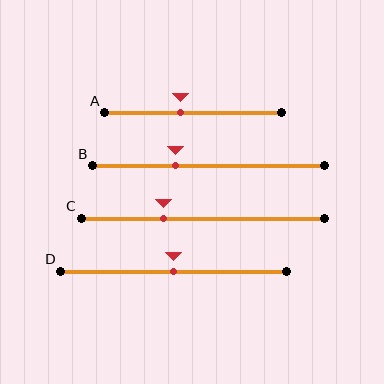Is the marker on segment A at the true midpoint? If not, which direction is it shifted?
No, the marker on segment A is shifted to the left by about 7% of the segment length.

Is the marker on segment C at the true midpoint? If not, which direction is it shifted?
No, the marker on segment C is shifted to the left by about 16% of the segment length.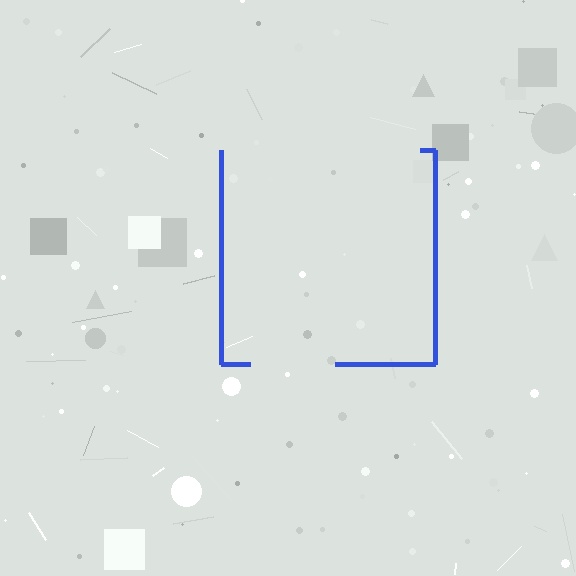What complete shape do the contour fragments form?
The contour fragments form a square.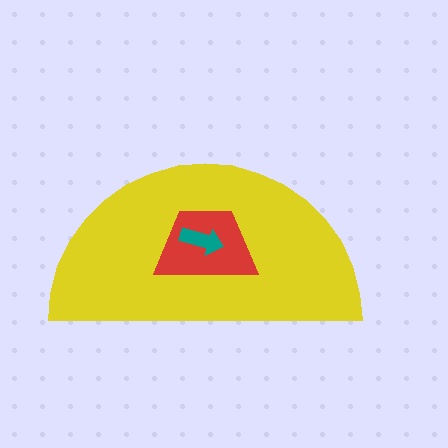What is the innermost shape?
The teal arrow.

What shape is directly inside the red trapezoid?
The teal arrow.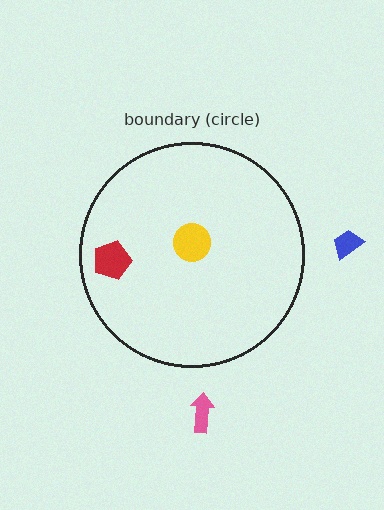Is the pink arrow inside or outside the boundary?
Outside.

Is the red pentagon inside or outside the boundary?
Inside.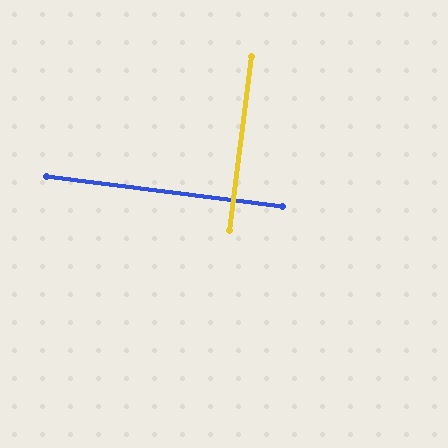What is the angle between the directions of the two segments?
Approximately 90 degrees.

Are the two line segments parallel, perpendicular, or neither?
Perpendicular — they meet at approximately 90°.